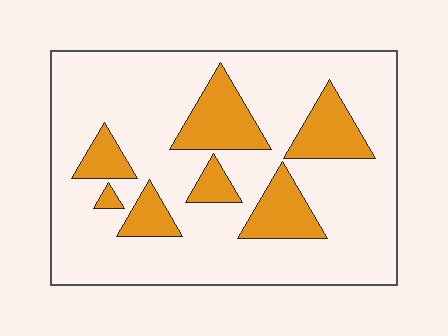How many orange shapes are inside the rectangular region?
7.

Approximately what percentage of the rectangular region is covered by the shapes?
Approximately 20%.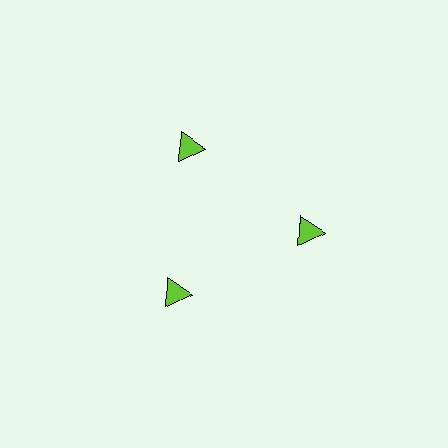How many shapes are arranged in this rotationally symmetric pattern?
There are 3 shapes, arranged in 3 groups of 1.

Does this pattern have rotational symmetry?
Yes, this pattern has 3-fold rotational symmetry. It looks the same after rotating 120 degrees around the center.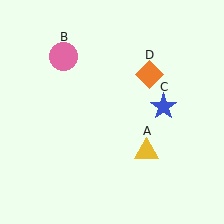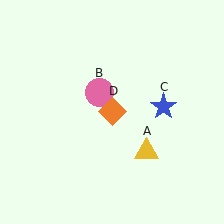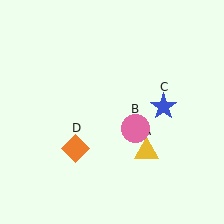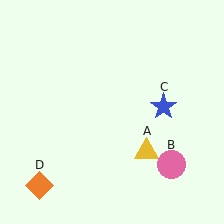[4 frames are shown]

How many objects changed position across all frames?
2 objects changed position: pink circle (object B), orange diamond (object D).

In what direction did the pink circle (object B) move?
The pink circle (object B) moved down and to the right.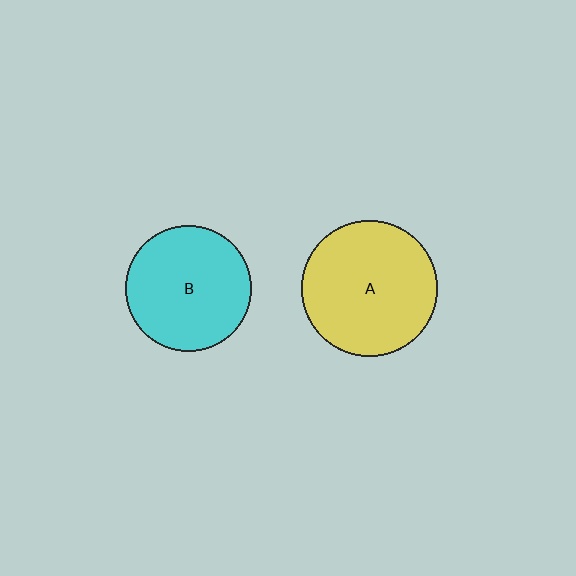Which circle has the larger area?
Circle A (yellow).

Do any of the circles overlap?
No, none of the circles overlap.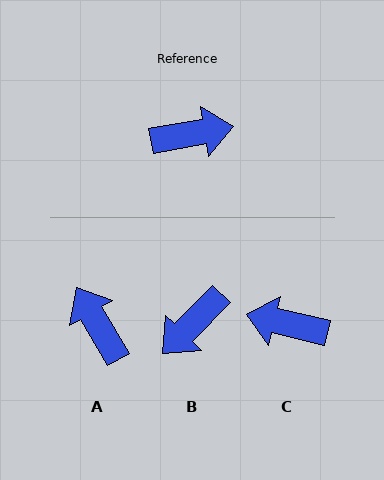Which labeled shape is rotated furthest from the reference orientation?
C, about 157 degrees away.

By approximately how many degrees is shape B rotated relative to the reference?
Approximately 144 degrees clockwise.